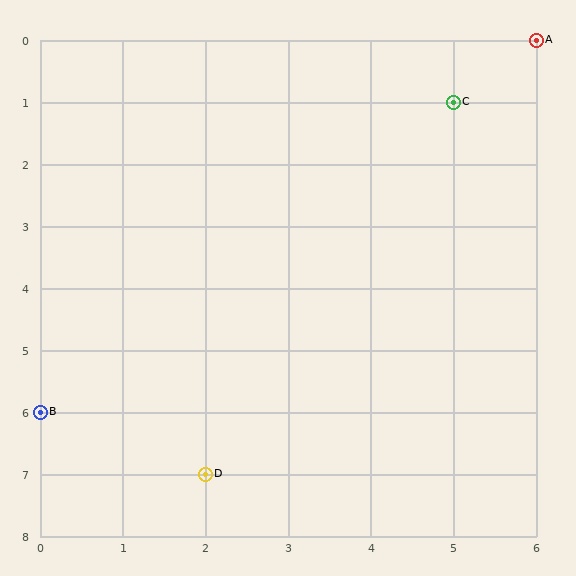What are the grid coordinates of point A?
Point A is at grid coordinates (6, 0).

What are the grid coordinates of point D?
Point D is at grid coordinates (2, 7).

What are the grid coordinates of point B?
Point B is at grid coordinates (0, 6).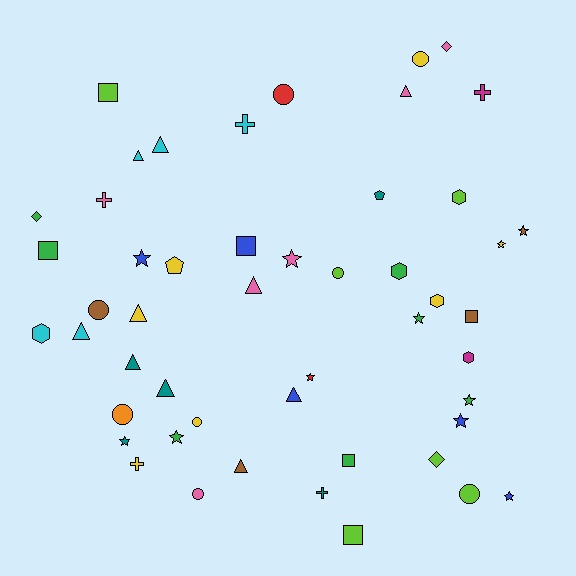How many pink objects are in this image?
There are 6 pink objects.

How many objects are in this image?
There are 50 objects.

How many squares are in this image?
There are 6 squares.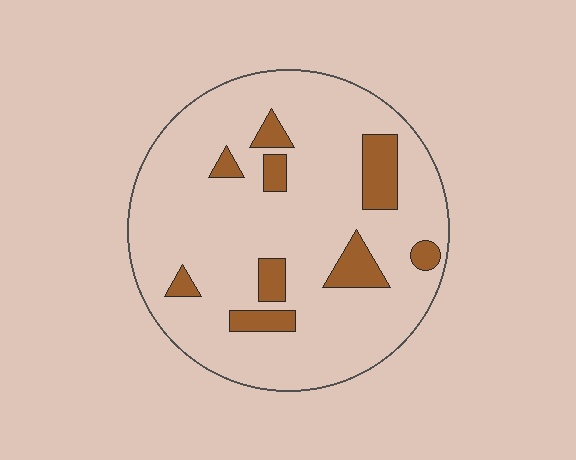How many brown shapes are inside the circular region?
9.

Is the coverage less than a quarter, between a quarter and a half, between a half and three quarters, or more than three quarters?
Less than a quarter.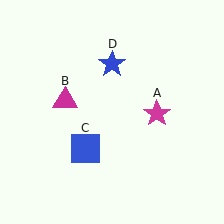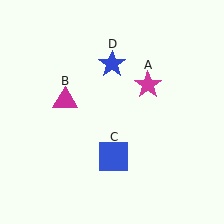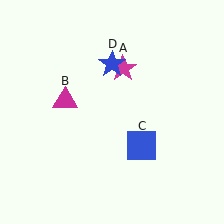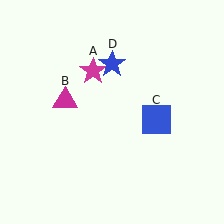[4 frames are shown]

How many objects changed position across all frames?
2 objects changed position: magenta star (object A), blue square (object C).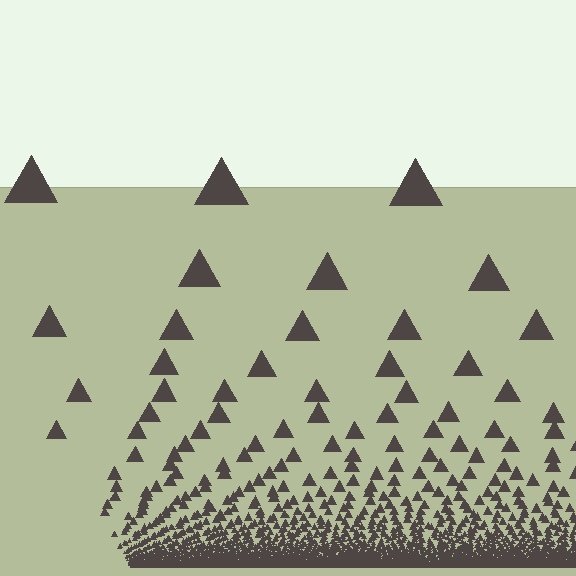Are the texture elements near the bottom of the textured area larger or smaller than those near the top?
Smaller. The gradient is inverted — elements near the bottom are smaller and denser.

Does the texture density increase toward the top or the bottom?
Density increases toward the bottom.